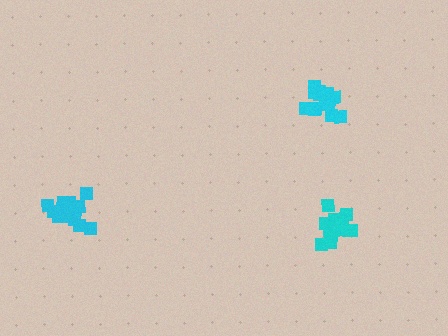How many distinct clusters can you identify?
There are 3 distinct clusters.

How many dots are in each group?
Group 1: 16 dots, Group 2: 16 dots, Group 3: 15 dots (47 total).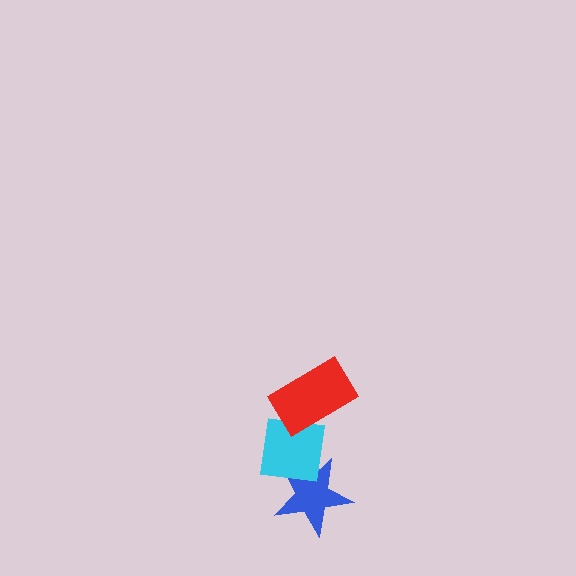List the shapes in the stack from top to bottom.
From top to bottom: the red rectangle, the cyan square, the blue star.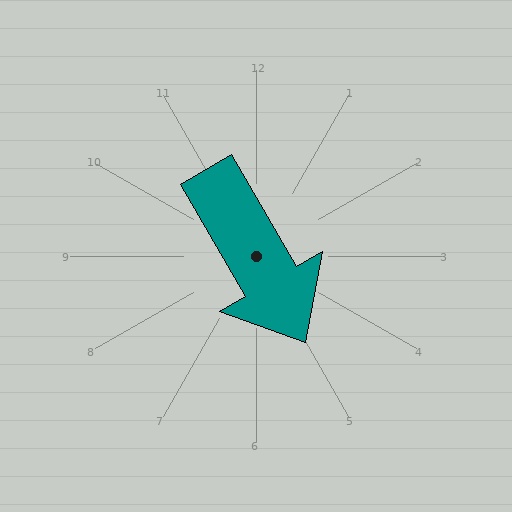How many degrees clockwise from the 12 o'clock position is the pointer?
Approximately 150 degrees.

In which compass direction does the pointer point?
Southeast.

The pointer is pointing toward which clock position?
Roughly 5 o'clock.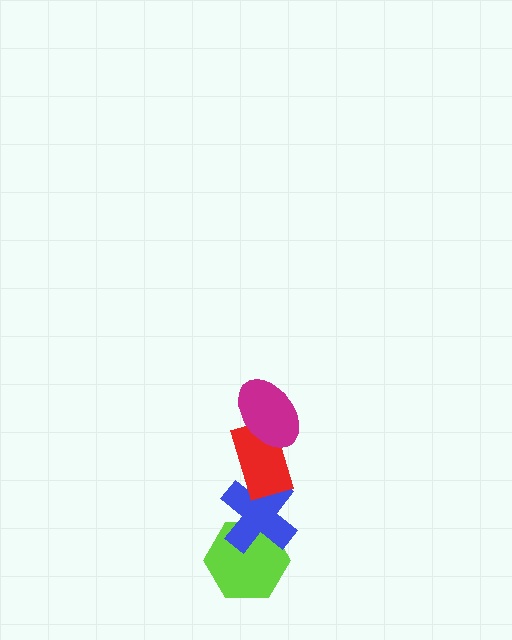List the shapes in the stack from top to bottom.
From top to bottom: the magenta ellipse, the red rectangle, the blue cross, the lime hexagon.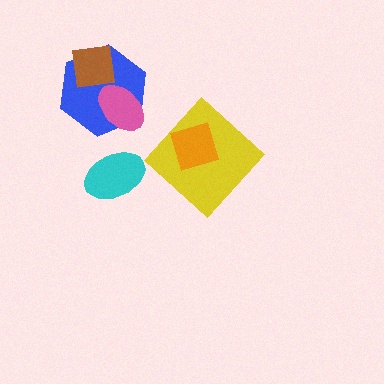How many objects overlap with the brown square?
1 object overlaps with the brown square.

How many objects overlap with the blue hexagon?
2 objects overlap with the blue hexagon.